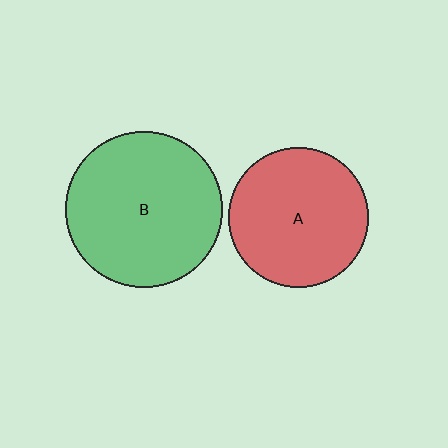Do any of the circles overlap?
No, none of the circles overlap.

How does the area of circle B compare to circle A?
Approximately 1.2 times.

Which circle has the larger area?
Circle B (green).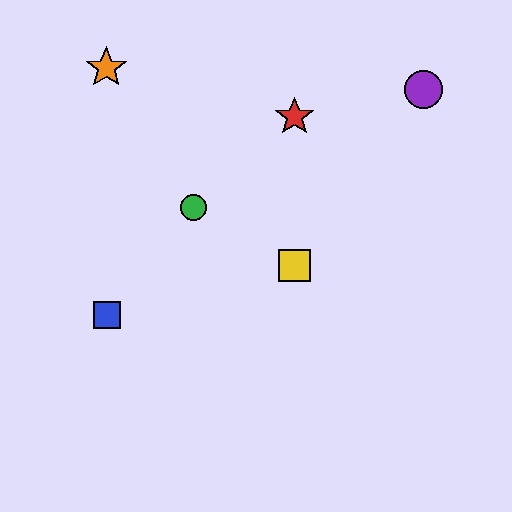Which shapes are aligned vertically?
The red star, the yellow square are aligned vertically.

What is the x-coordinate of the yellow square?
The yellow square is at x≈295.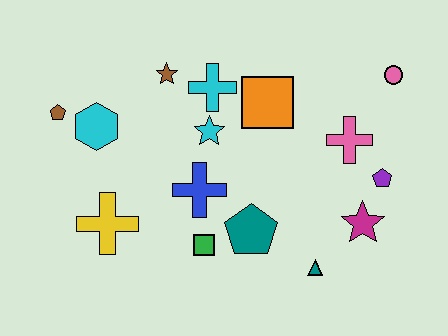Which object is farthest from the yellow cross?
The pink circle is farthest from the yellow cross.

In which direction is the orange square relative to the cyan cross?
The orange square is to the right of the cyan cross.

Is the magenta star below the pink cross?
Yes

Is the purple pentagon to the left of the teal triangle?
No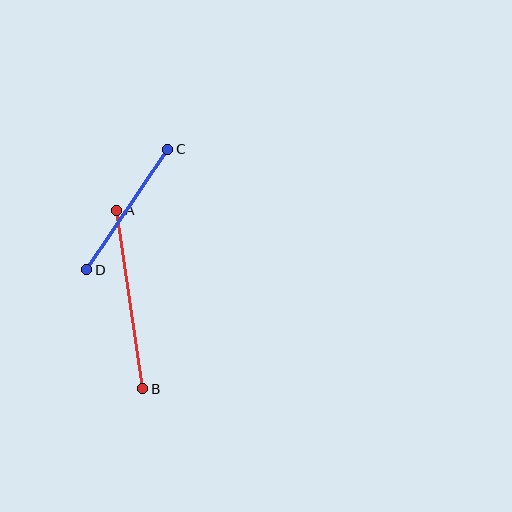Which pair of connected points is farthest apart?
Points A and B are farthest apart.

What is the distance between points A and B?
The distance is approximately 180 pixels.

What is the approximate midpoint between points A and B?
The midpoint is at approximately (130, 299) pixels.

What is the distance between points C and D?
The distance is approximately 146 pixels.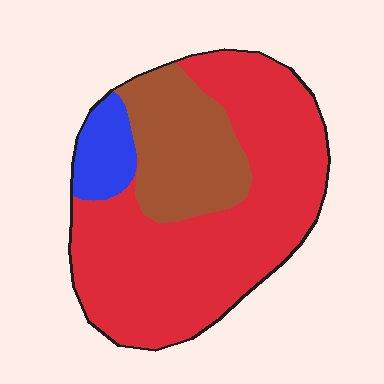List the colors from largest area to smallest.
From largest to smallest: red, brown, blue.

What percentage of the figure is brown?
Brown covers around 25% of the figure.